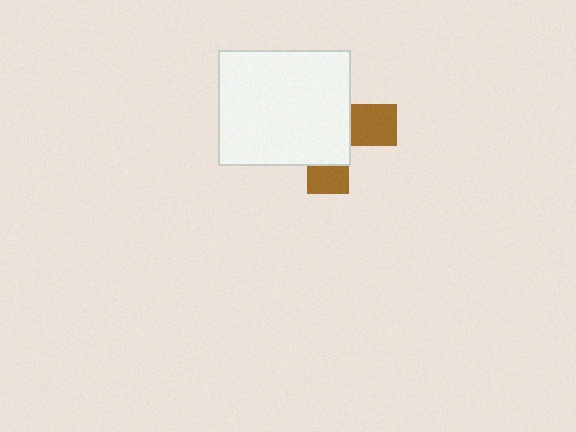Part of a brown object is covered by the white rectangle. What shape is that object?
It is a cross.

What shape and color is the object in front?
The object in front is a white rectangle.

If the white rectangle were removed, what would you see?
You would see the complete brown cross.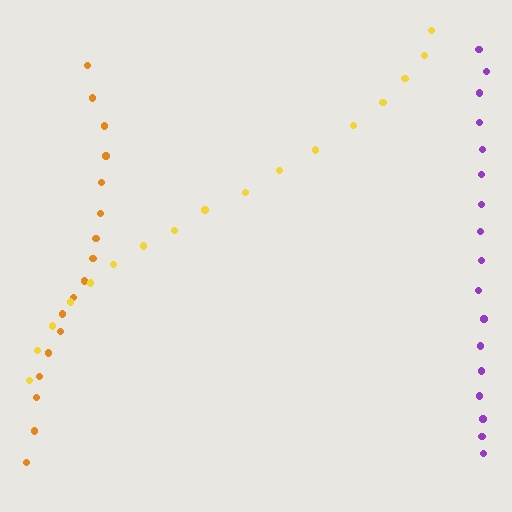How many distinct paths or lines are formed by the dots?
There are 3 distinct paths.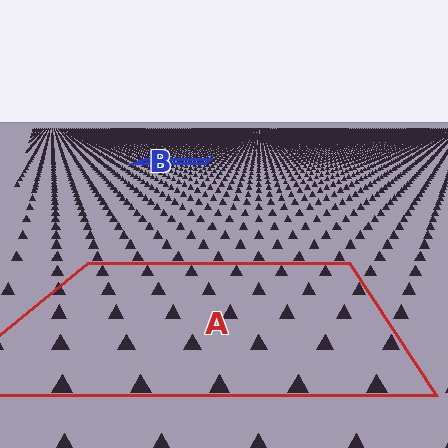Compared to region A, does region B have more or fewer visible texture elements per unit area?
Region B has more texture elements per unit area — they are packed more densely because it is farther away.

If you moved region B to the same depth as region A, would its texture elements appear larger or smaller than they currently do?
They would appear larger. At a closer depth, the same texture elements are projected at a bigger on-screen size.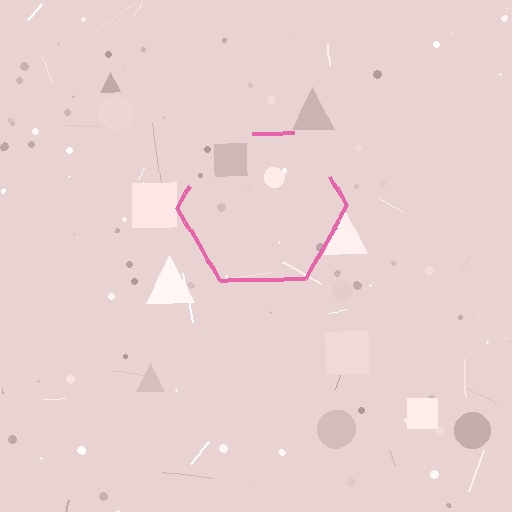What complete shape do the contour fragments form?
The contour fragments form a hexagon.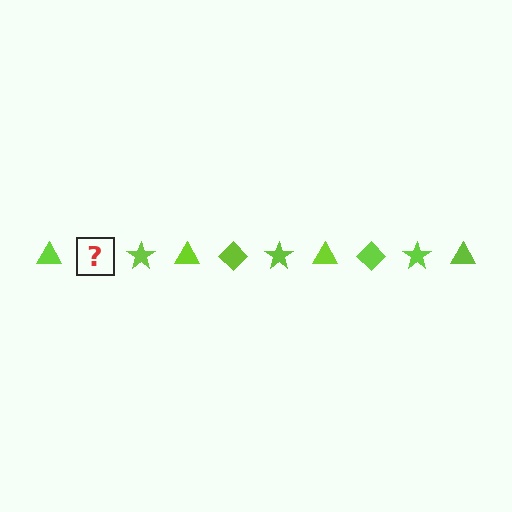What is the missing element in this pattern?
The missing element is a lime diamond.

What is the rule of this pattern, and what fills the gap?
The rule is that the pattern cycles through triangle, diamond, star shapes in lime. The gap should be filled with a lime diamond.